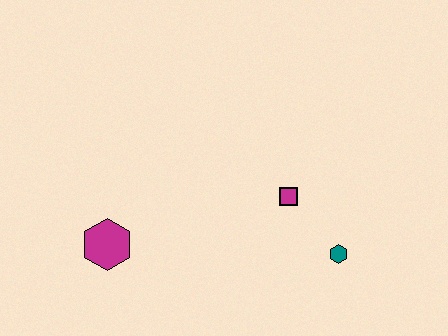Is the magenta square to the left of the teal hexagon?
Yes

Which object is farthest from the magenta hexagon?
The teal hexagon is farthest from the magenta hexagon.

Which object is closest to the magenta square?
The teal hexagon is closest to the magenta square.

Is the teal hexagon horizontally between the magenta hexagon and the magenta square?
No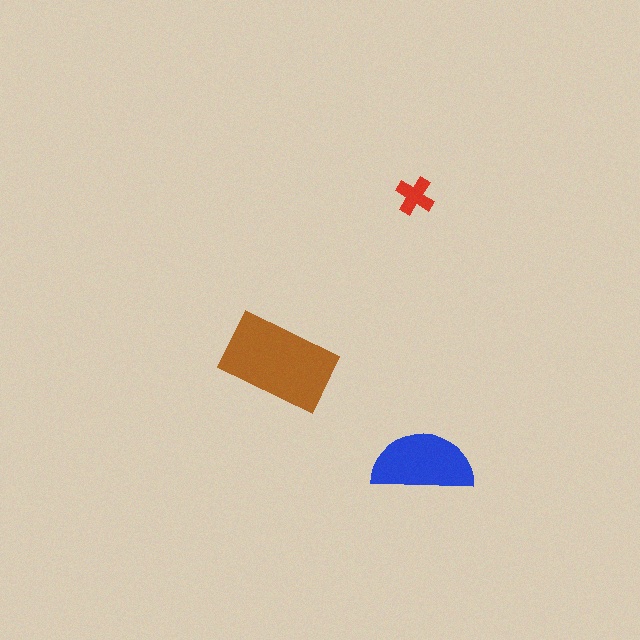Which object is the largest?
The brown rectangle.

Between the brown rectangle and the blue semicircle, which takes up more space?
The brown rectangle.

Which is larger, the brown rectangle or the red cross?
The brown rectangle.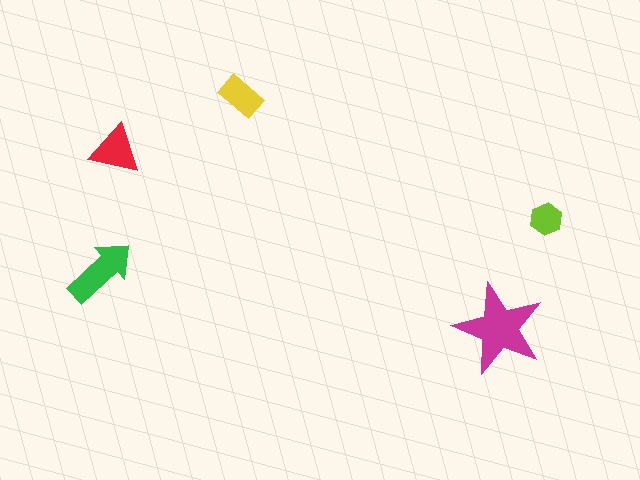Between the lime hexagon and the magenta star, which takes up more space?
The magenta star.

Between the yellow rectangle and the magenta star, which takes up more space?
The magenta star.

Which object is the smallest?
The lime hexagon.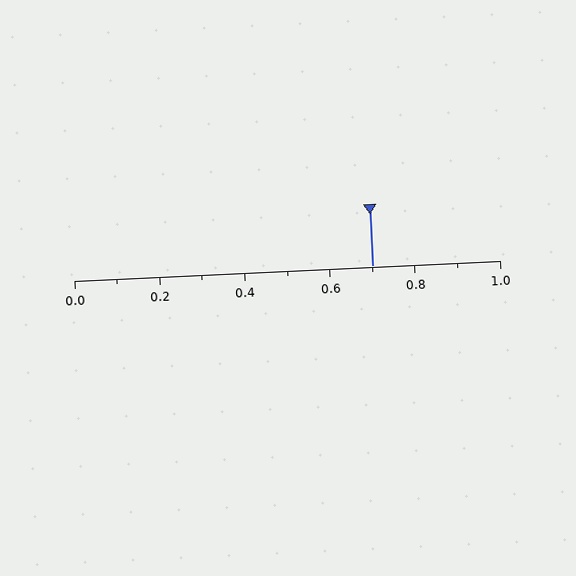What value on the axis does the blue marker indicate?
The marker indicates approximately 0.7.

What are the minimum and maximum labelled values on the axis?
The axis runs from 0.0 to 1.0.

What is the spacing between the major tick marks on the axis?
The major ticks are spaced 0.2 apart.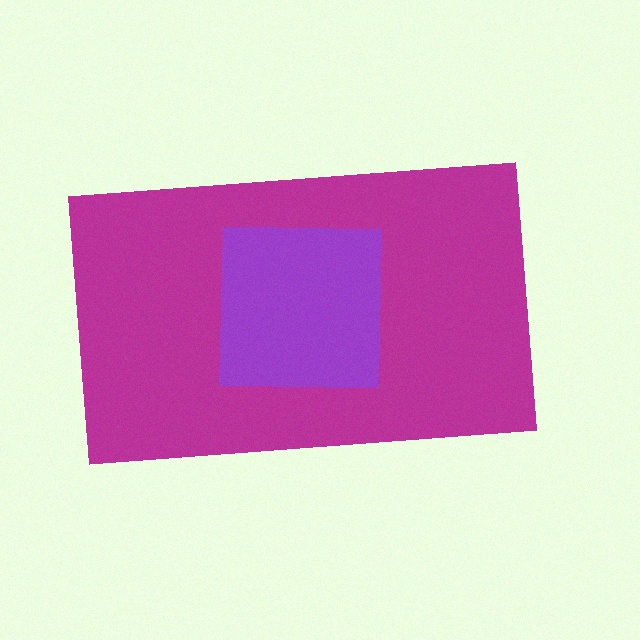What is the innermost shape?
The purple square.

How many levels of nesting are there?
2.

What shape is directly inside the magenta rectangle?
The purple square.